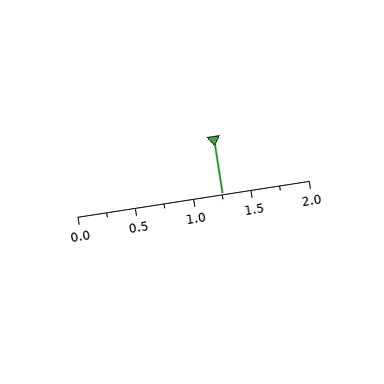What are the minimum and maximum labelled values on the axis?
The axis runs from 0.0 to 2.0.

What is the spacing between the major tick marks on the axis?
The major ticks are spaced 0.5 apart.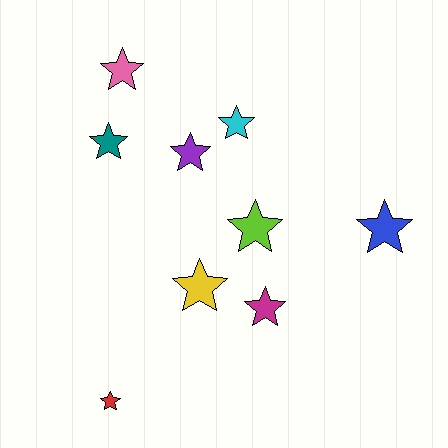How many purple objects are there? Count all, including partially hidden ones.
There is 1 purple object.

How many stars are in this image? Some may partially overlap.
There are 9 stars.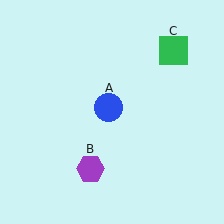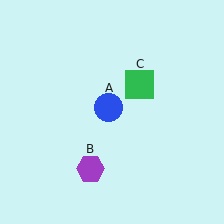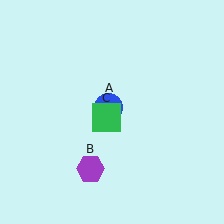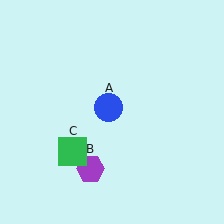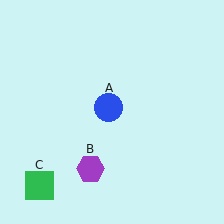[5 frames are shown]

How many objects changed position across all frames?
1 object changed position: green square (object C).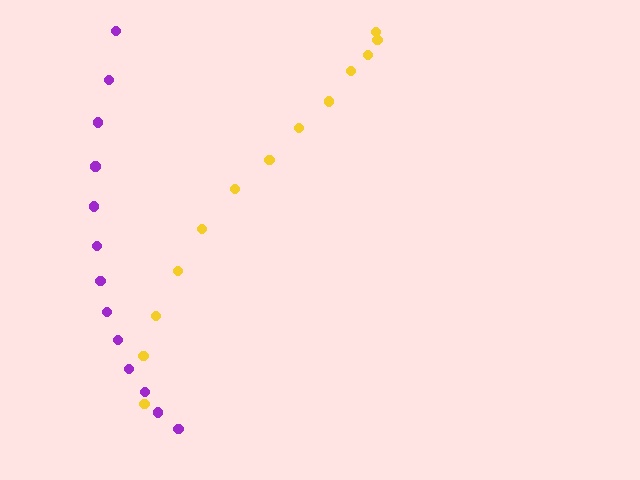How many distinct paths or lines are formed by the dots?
There are 2 distinct paths.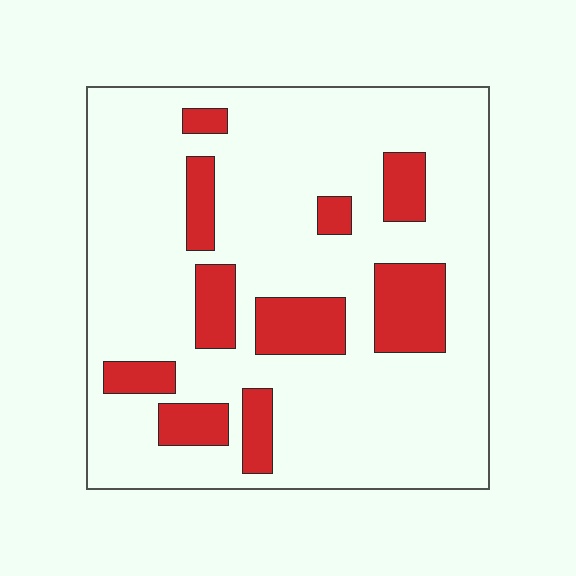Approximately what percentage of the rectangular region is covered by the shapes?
Approximately 20%.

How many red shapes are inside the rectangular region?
10.